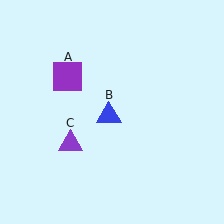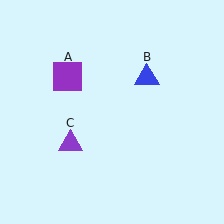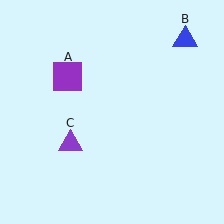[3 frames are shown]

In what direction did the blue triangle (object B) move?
The blue triangle (object B) moved up and to the right.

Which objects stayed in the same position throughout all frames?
Purple square (object A) and purple triangle (object C) remained stationary.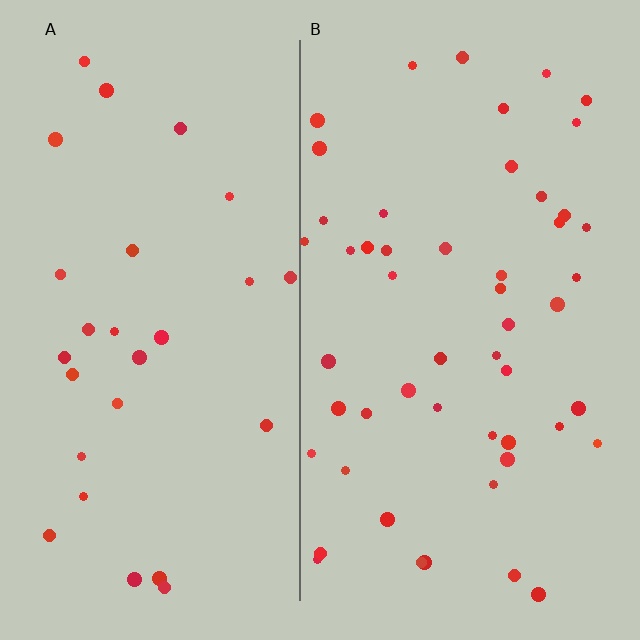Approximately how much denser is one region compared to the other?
Approximately 1.9× — region B over region A.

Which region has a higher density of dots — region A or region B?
B (the right).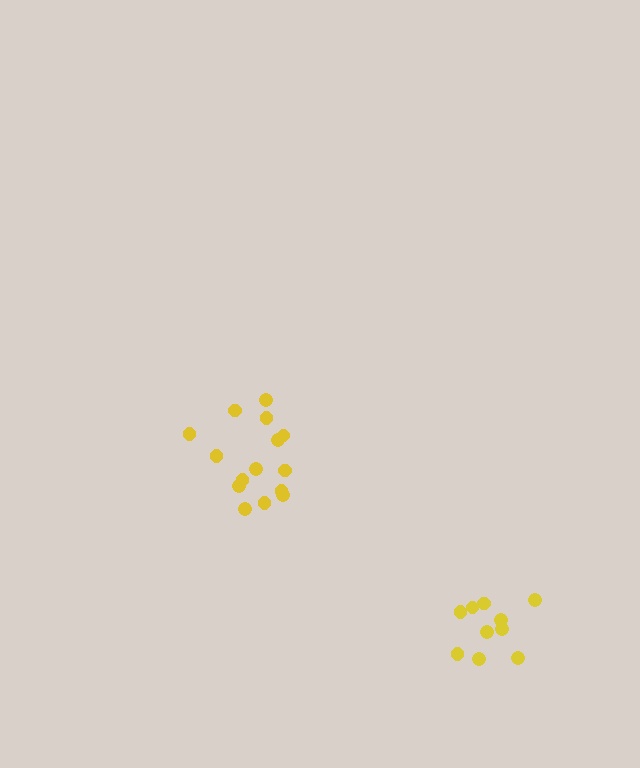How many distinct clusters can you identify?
There are 2 distinct clusters.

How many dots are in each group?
Group 1: 15 dots, Group 2: 10 dots (25 total).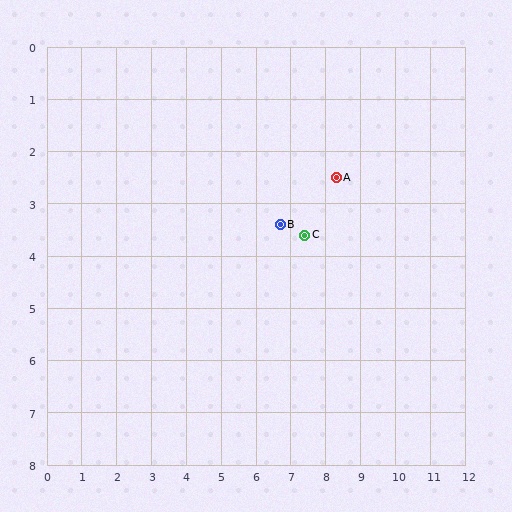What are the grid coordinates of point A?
Point A is at approximately (8.3, 2.5).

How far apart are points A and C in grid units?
Points A and C are about 1.4 grid units apart.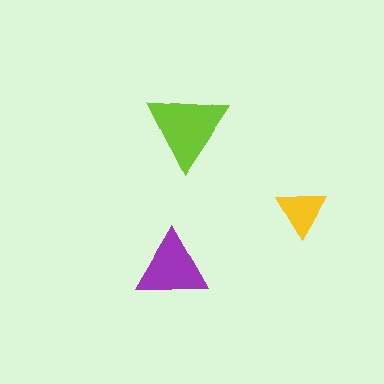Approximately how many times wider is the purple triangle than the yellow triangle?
About 1.5 times wider.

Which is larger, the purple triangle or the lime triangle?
The lime one.